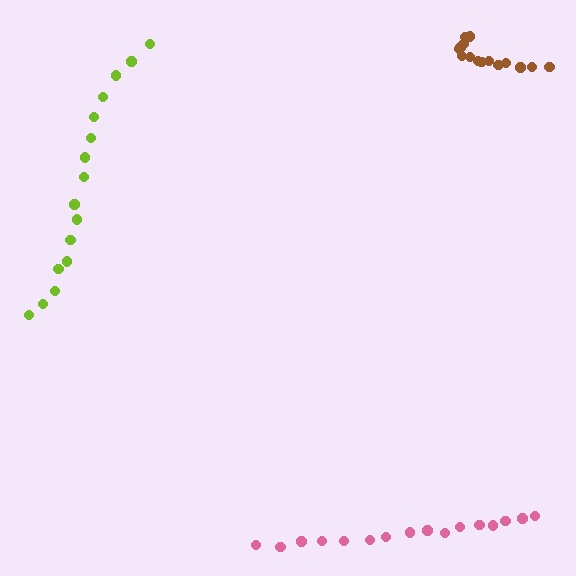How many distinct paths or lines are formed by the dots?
There are 3 distinct paths.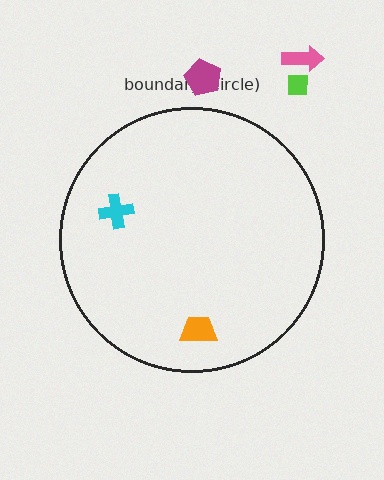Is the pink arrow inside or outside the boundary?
Outside.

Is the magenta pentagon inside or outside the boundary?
Outside.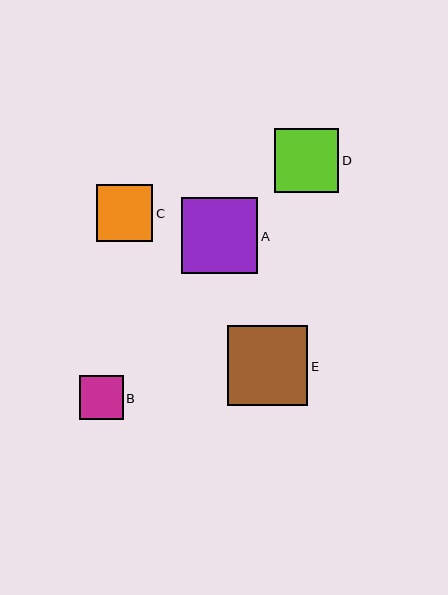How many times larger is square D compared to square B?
Square D is approximately 1.5 times the size of square B.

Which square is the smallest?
Square B is the smallest with a size of approximately 44 pixels.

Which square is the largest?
Square E is the largest with a size of approximately 80 pixels.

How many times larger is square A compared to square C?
Square A is approximately 1.4 times the size of square C.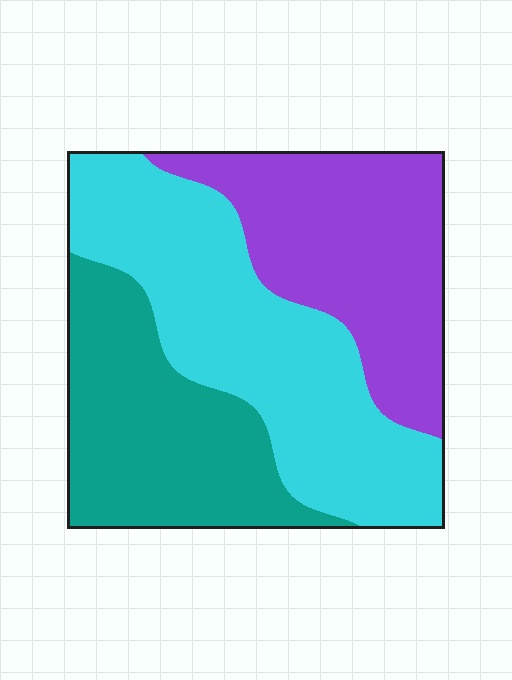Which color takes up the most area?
Cyan, at roughly 40%.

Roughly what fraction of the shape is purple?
Purple takes up between a quarter and a half of the shape.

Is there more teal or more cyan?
Cyan.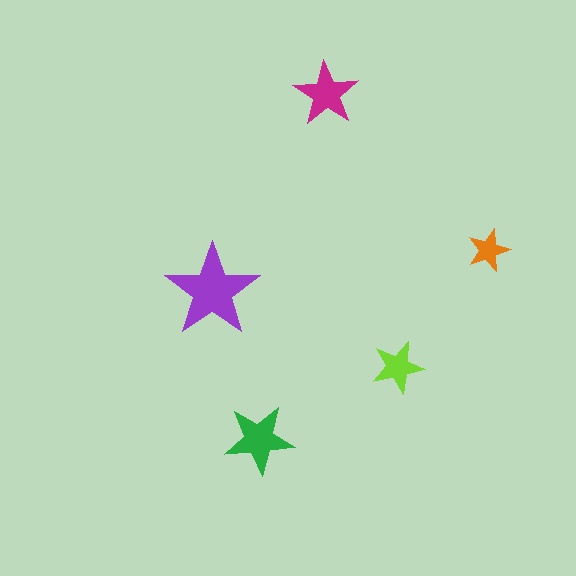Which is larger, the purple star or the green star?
The purple one.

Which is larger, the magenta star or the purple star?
The purple one.